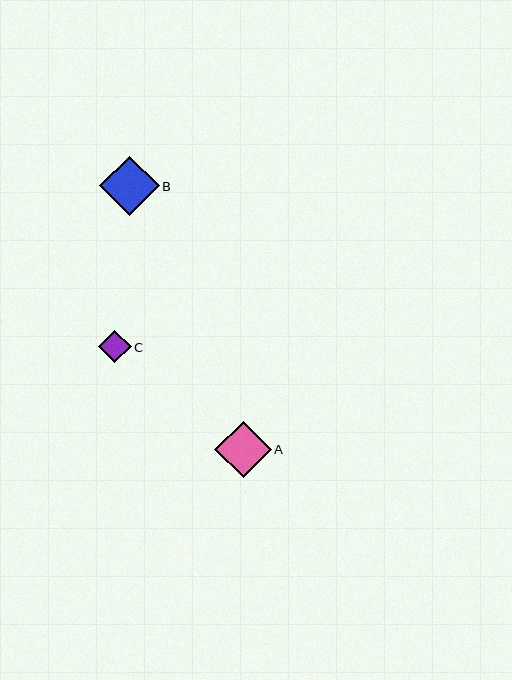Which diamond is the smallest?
Diamond C is the smallest with a size of approximately 32 pixels.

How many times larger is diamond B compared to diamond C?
Diamond B is approximately 1.8 times the size of diamond C.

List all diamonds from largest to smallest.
From largest to smallest: B, A, C.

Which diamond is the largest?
Diamond B is the largest with a size of approximately 59 pixels.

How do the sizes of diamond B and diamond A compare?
Diamond B and diamond A are approximately the same size.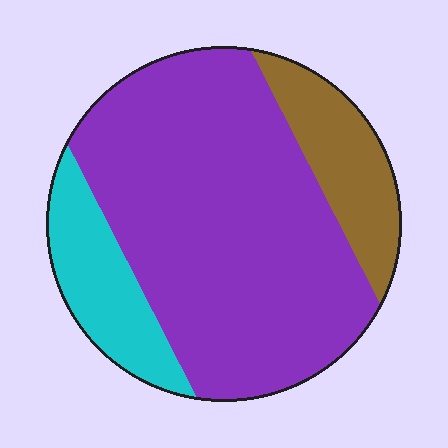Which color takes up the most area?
Purple, at roughly 70%.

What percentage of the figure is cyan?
Cyan covers around 15% of the figure.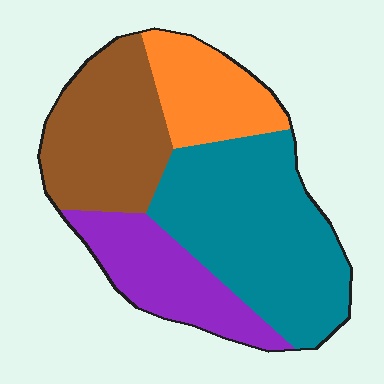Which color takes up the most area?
Teal, at roughly 40%.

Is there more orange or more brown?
Brown.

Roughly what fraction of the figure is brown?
Brown covers around 25% of the figure.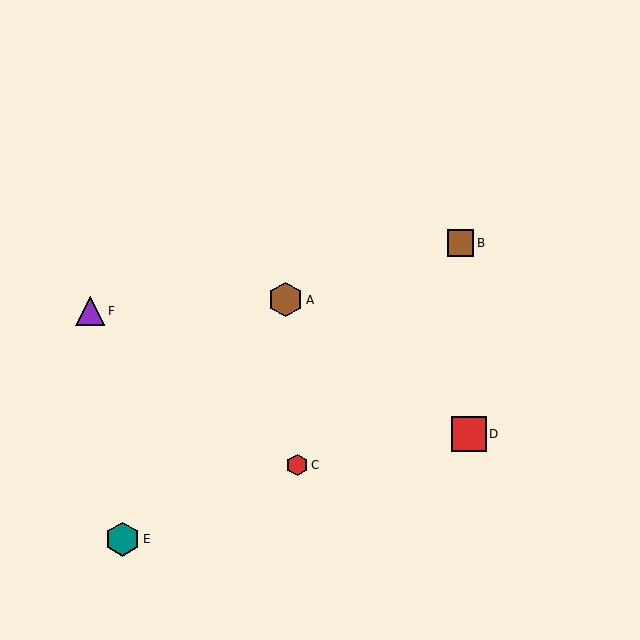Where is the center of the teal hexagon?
The center of the teal hexagon is at (123, 539).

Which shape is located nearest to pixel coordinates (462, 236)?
The brown square (labeled B) at (461, 243) is nearest to that location.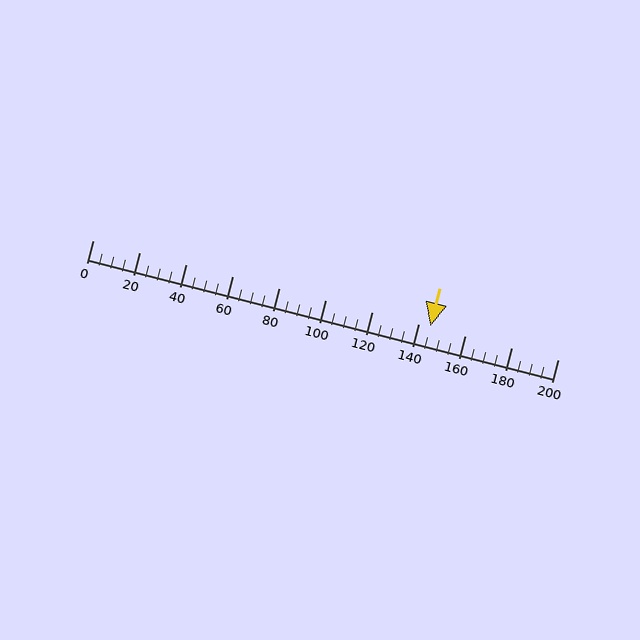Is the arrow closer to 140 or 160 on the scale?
The arrow is closer to 140.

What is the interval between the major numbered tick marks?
The major tick marks are spaced 20 units apart.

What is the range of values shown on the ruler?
The ruler shows values from 0 to 200.